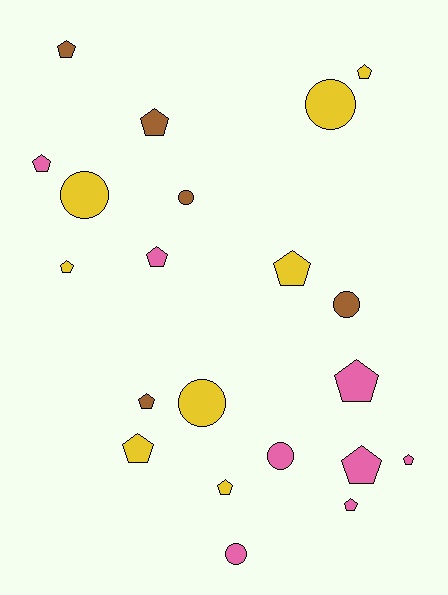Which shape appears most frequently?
Pentagon, with 14 objects.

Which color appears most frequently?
Yellow, with 8 objects.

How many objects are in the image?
There are 21 objects.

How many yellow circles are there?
There are 3 yellow circles.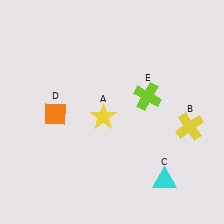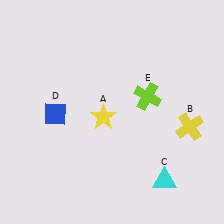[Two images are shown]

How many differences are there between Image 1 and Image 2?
There is 1 difference between the two images.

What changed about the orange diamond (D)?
In Image 1, D is orange. In Image 2, it changed to blue.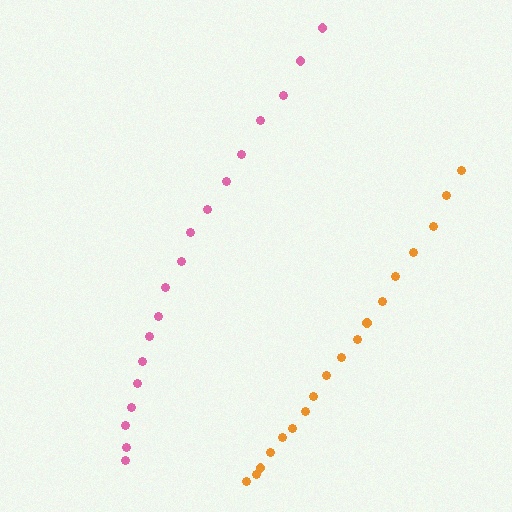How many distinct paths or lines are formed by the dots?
There are 2 distinct paths.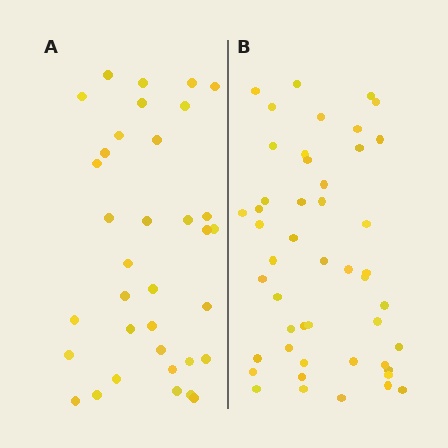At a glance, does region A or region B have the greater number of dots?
Region B (the right region) has more dots.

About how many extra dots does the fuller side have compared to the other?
Region B has approximately 15 more dots than region A.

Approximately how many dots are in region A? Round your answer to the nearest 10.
About 40 dots. (The exact count is 35, which rounds to 40.)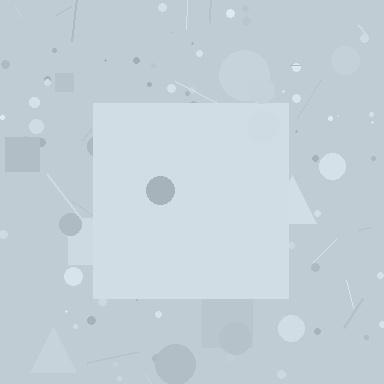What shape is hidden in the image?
A square is hidden in the image.